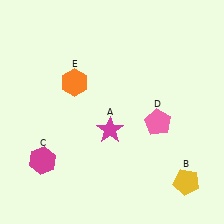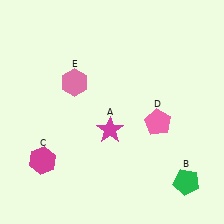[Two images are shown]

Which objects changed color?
B changed from yellow to green. E changed from orange to pink.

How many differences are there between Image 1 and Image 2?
There are 2 differences between the two images.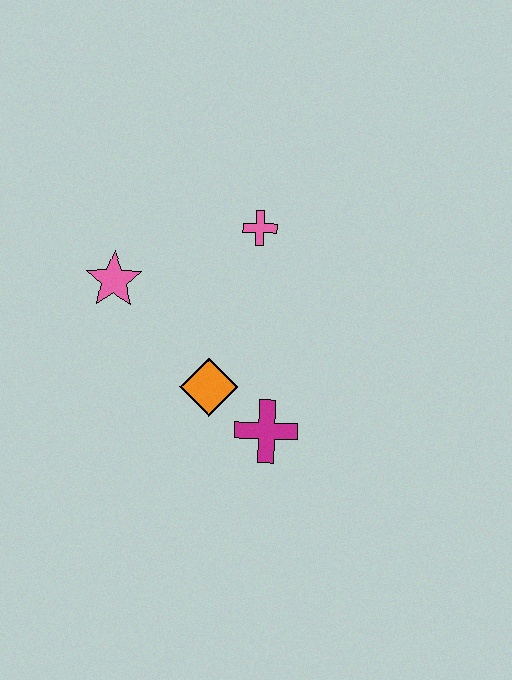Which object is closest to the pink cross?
The pink star is closest to the pink cross.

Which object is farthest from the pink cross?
The magenta cross is farthest from the pink cross.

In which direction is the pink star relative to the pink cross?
The pink star is to the left of the pink cross.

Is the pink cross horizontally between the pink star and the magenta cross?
Yes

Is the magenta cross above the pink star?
No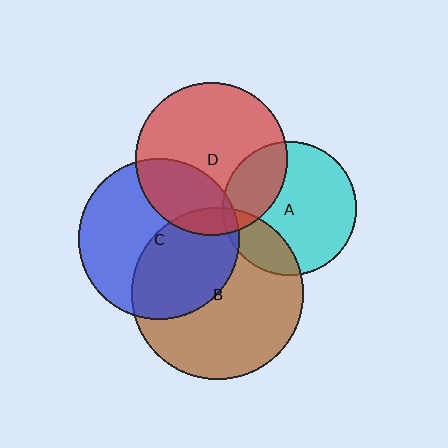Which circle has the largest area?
Circle B (brown).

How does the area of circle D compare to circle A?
Approximately 1.3 times.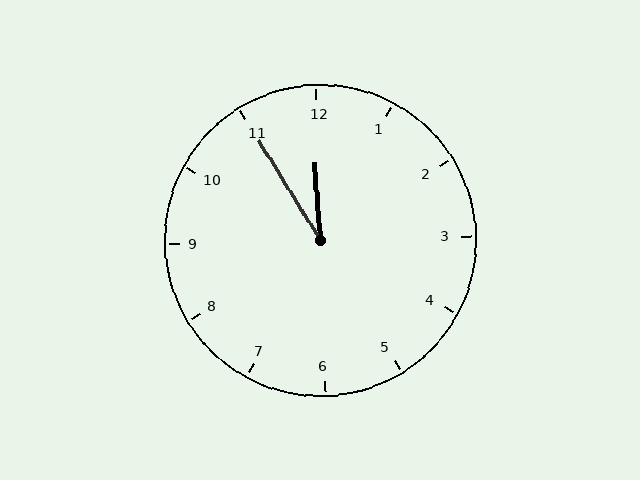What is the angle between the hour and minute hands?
Approximately 28 degrees.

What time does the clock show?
11:55.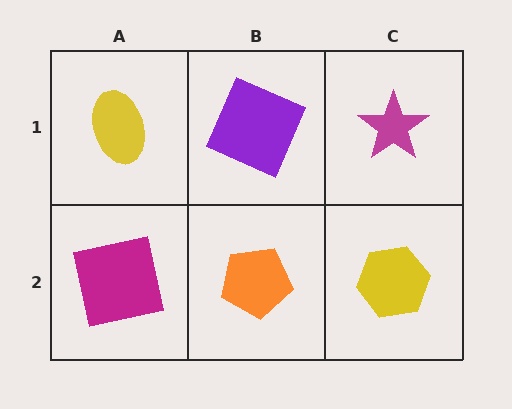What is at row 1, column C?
A magenta star.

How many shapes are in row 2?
3 shapes.